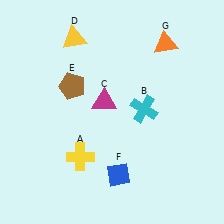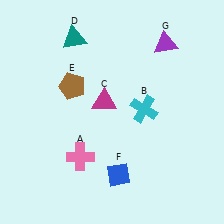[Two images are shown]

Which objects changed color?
A changed from yellow to pink. D changed from yellow to teal. G changed from orange to purple.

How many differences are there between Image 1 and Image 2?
There are 3 differences between the two images.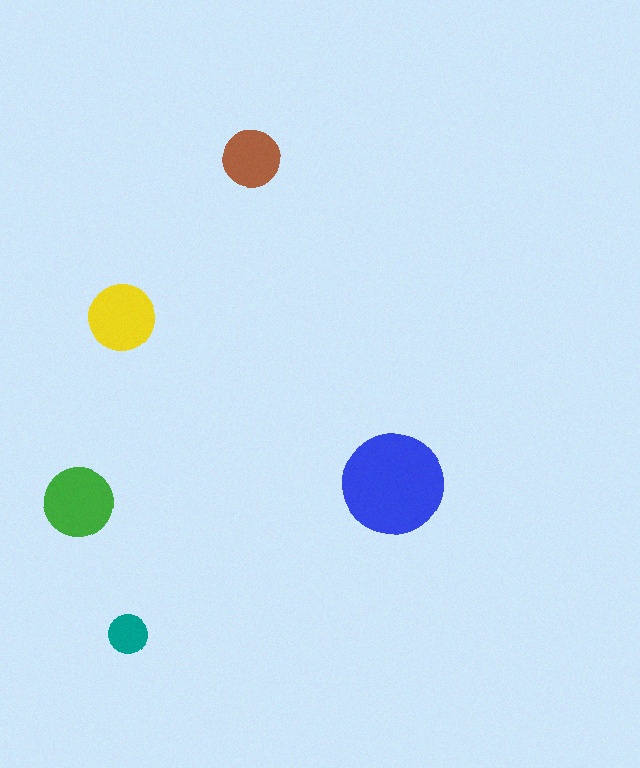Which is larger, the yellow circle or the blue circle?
The blue one.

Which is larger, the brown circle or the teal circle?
The brown one.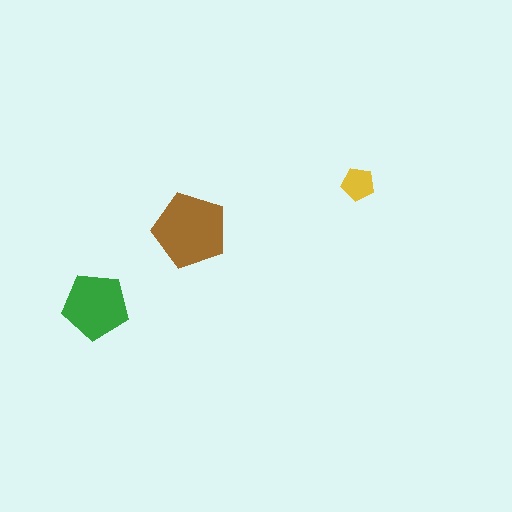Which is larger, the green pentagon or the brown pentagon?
The brown one.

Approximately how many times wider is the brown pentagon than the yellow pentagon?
About 2 times wider.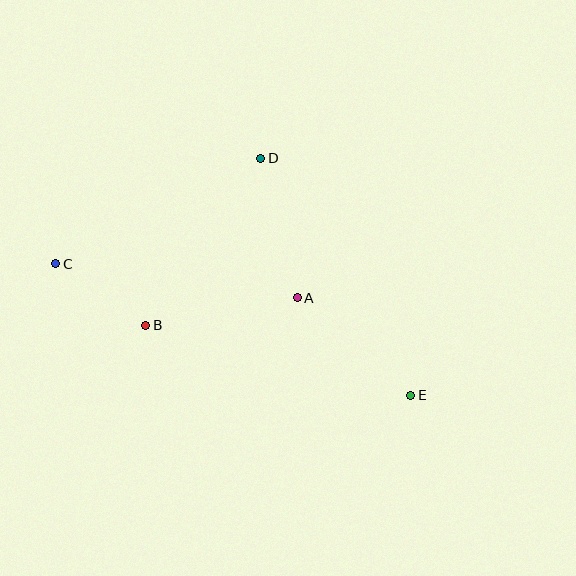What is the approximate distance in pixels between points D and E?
The distance between D and E is approximately 280 pixels.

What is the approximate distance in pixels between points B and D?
The distance between B and D is approximately 203 pixels.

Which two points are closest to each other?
Points B and C are closest to each other.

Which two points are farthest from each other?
Points C and E are farthest from each other.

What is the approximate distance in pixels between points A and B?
The distance between A and B is approximately 154 pixels.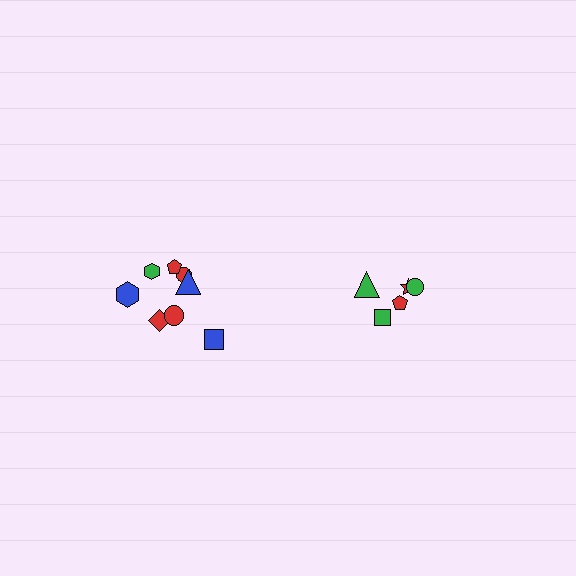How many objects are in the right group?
There are 5 objects.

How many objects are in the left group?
There are 8 objects.